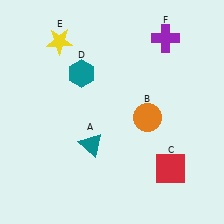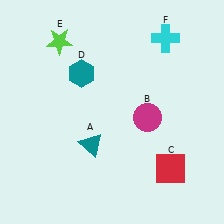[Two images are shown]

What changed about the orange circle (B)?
In Image 1, B is orange. In Image 2, it changed to magenta.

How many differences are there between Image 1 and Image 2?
There are 3 differences between the two images.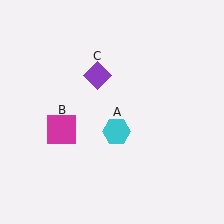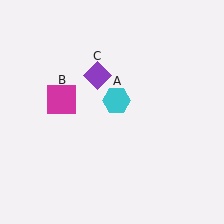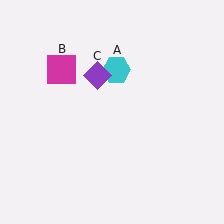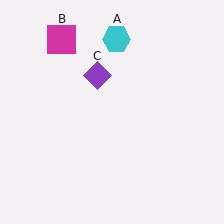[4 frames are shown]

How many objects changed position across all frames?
2 objects changed position: cyan hexagon (object A), magenta square (object B).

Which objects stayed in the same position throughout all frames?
Purple diamond (object C) remained stationary.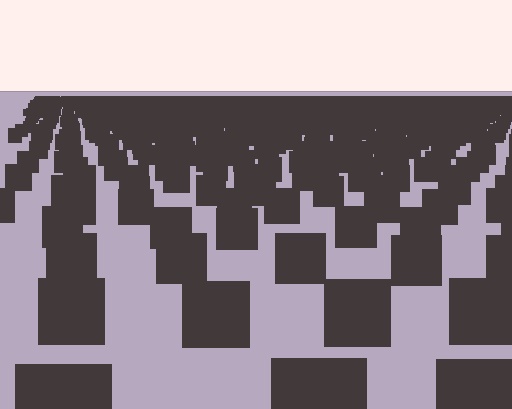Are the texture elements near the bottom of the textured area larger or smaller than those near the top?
Larger. Near the bottom, elements are closer to the viewer and appear at a bigger on-screen size.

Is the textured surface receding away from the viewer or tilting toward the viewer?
The surface is receding away from the viewer. Texture elements get smaller and denser toward the top.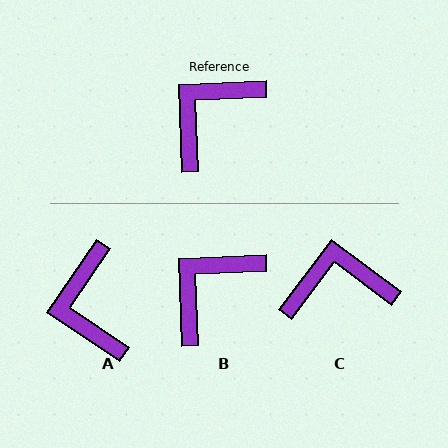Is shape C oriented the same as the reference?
No, it is off by about 39 degrees.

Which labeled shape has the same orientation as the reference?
B.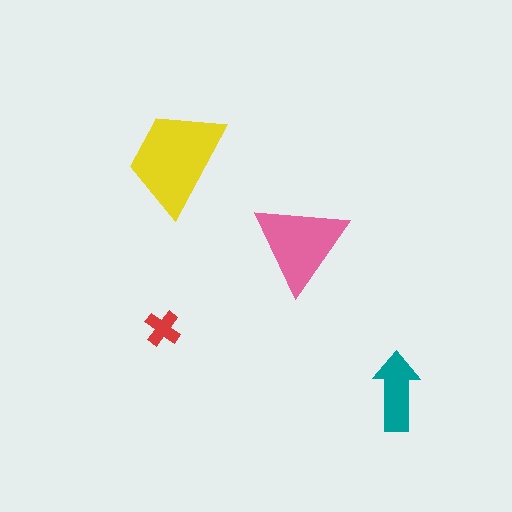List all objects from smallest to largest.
The red cross, the teal arrow, the pink triangle, the yellow trapezoid.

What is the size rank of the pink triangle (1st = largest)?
2nd.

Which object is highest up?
The yellow trapezoid is topmost.